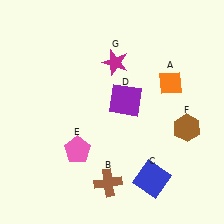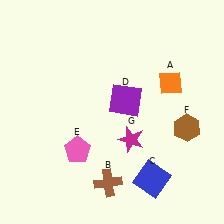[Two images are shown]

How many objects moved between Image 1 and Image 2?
1 object moved between the two images.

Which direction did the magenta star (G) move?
The magenta star (G) moved down.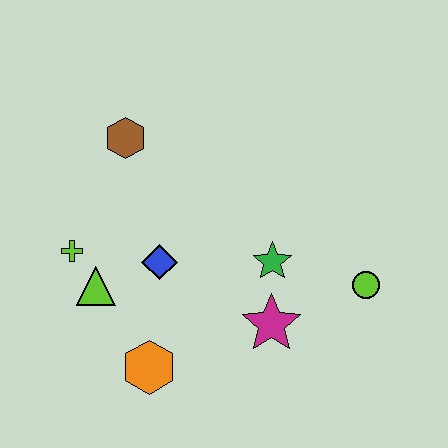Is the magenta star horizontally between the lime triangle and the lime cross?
No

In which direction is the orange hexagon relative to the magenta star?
The orange hexagon is to the left of the magenta star.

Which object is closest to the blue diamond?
The lime triangle is closest to the blue diamond.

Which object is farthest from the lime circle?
The lime cross is farthest from the lime circle.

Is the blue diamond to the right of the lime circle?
No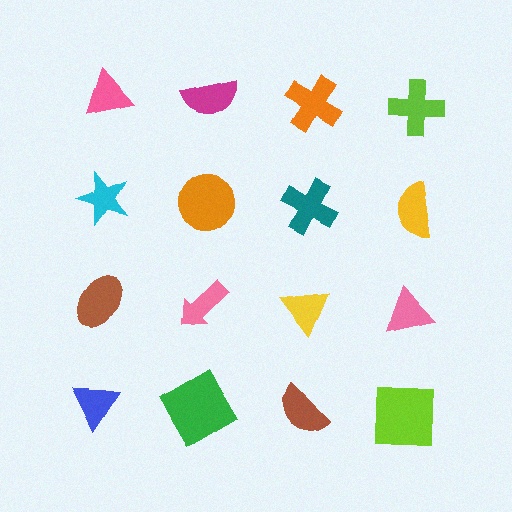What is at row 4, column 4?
A lime square.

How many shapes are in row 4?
4 shapes.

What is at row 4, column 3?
A brown semicircle.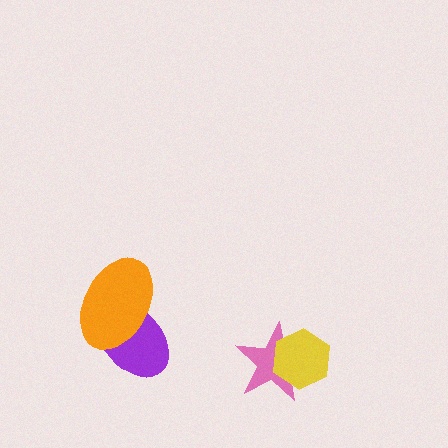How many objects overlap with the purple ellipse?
1 object overlaps with the purple ellipse.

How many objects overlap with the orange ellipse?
1 object overlaps with the orange ellipse.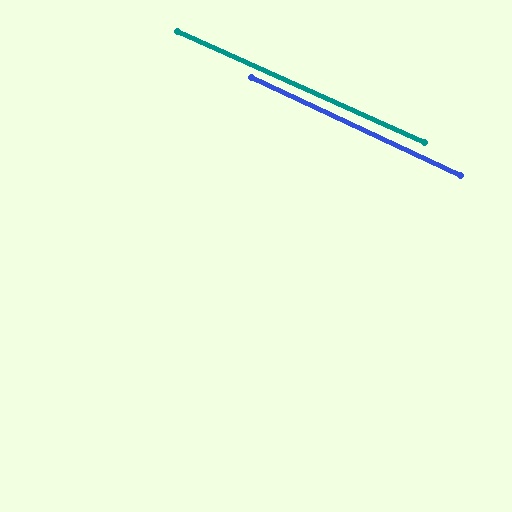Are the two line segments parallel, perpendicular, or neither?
Parallel — their directions differ by only 1.1°.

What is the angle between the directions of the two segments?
Approximately 1 degree.